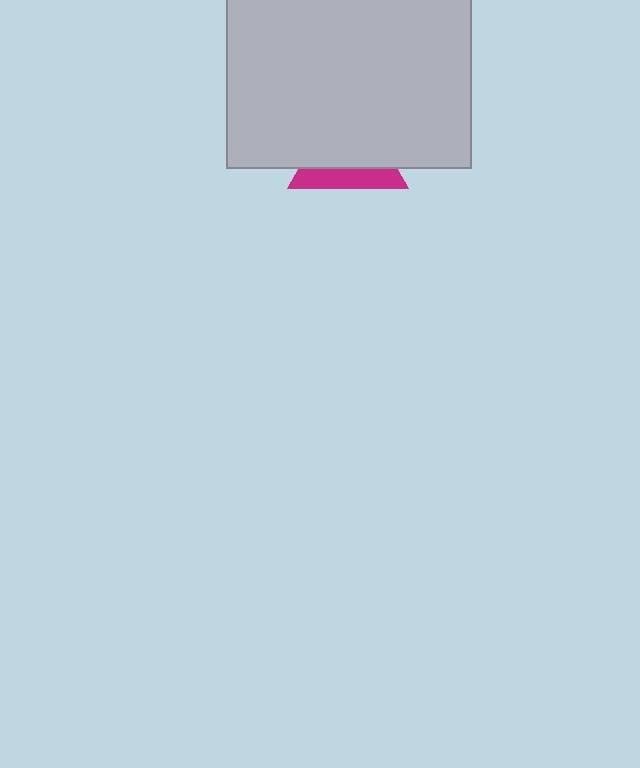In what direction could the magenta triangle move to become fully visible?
The magenta triangle could move down. That would shift it out from behind the light gray rectangle entirely.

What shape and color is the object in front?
The object in front is a light gray rectangle.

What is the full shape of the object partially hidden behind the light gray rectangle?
The partially hidden object is a magenta triangle.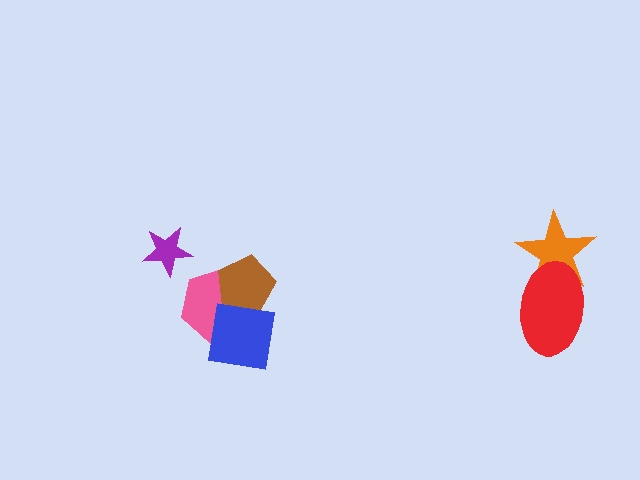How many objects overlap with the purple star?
0 objects overlap with the purple star.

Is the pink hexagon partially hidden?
Yes, it is partially covered by another shape.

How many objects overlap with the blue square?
2 objects overlap with the blue square.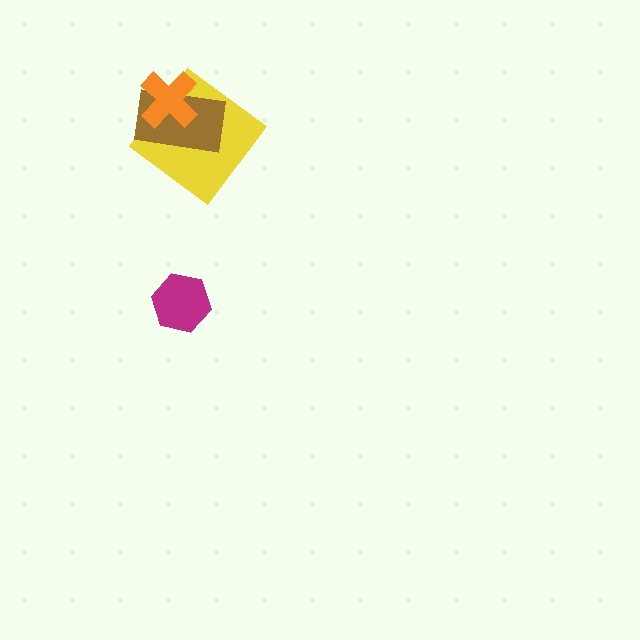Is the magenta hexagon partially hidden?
No, no other shape covers it.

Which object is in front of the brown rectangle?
The orange cross is in front of the brown rectangle.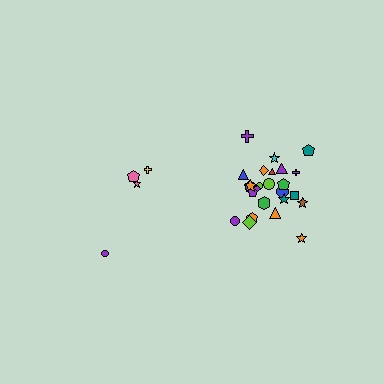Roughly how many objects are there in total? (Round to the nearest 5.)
Roughly 30 objects in total.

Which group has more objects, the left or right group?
The right group.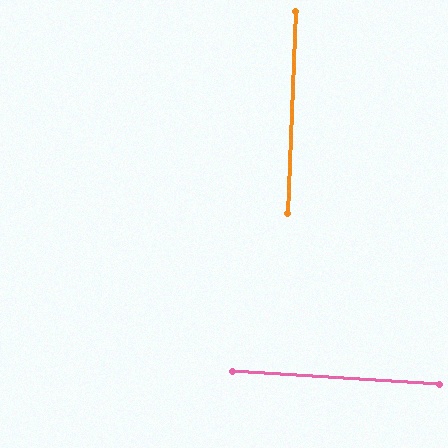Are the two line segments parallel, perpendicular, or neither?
Perpendicular — they meet at approximately 89°.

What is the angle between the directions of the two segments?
Approximately 89 degrees.